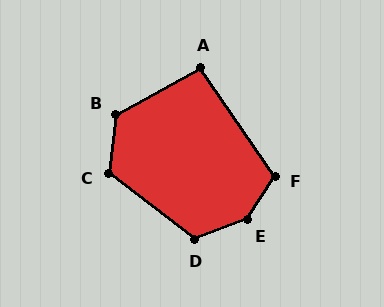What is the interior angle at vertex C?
Approximately 120 degrees (obtuse).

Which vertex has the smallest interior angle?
A, at approximately 96 degrees.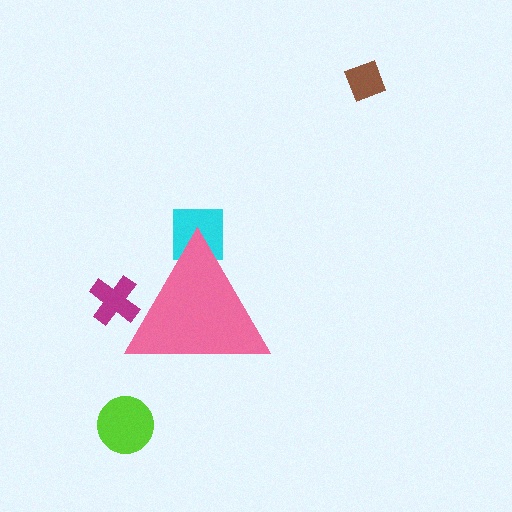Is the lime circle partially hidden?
No, the lime circle is fully visible.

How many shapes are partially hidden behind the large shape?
2 shapes are partially hidden.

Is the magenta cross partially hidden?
Yes, the magenta cross is partially hidden behind the pink triangle.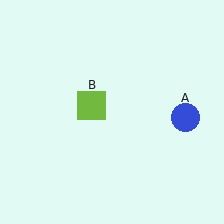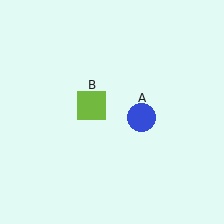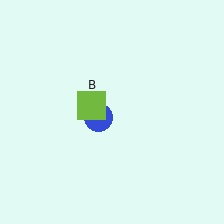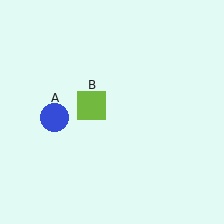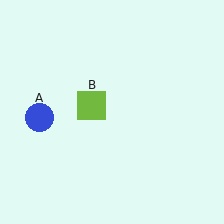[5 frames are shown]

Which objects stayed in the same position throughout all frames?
Lime square (object B) remained stationary.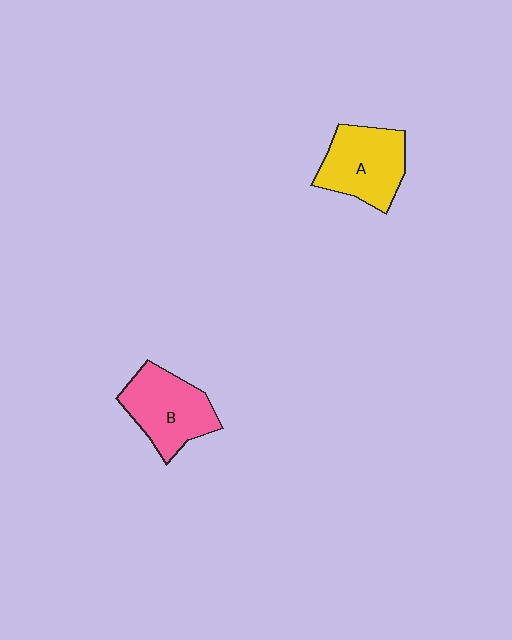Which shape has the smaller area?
Shape A (yellow).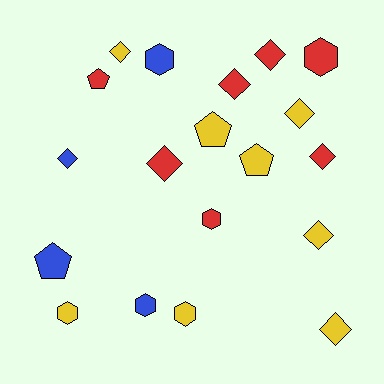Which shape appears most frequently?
Diamond, with 9 objects.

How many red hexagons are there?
There are 2 red hexagons.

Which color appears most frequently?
Yellow, with 8 objects.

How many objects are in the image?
There are 19 objects.